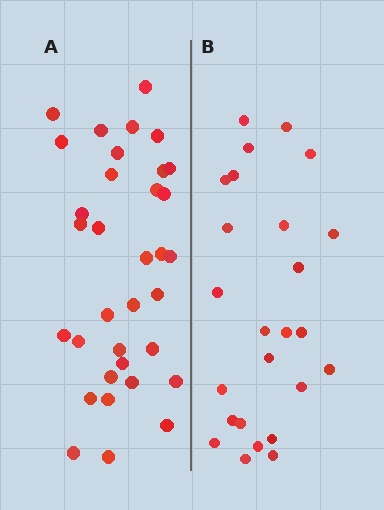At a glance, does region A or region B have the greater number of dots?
Region A (the left region) has more dots.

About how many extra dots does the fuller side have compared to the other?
Region A has roughly 8 or so more dots than region B.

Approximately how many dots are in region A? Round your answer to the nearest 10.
About 30 dots. (The exact count is 34, which rounds to 30.)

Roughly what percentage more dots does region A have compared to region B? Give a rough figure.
About 35% more.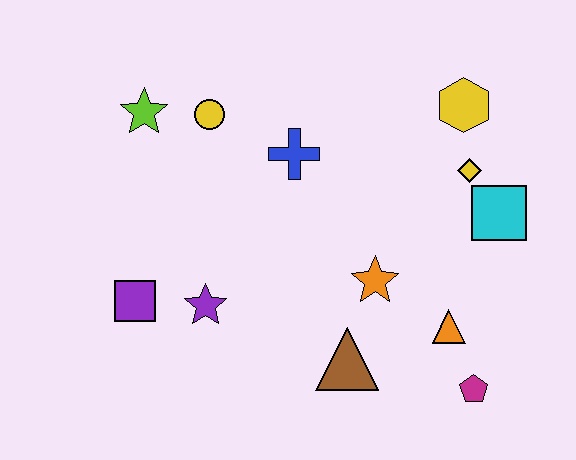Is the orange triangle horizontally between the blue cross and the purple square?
No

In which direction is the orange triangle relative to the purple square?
The orange triangle is to the right of the purple square.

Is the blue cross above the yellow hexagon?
No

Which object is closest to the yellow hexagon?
The yellow diamond is closest to the yellow hexagon.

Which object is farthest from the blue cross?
The magenta pentagon is farthest from the blue cross.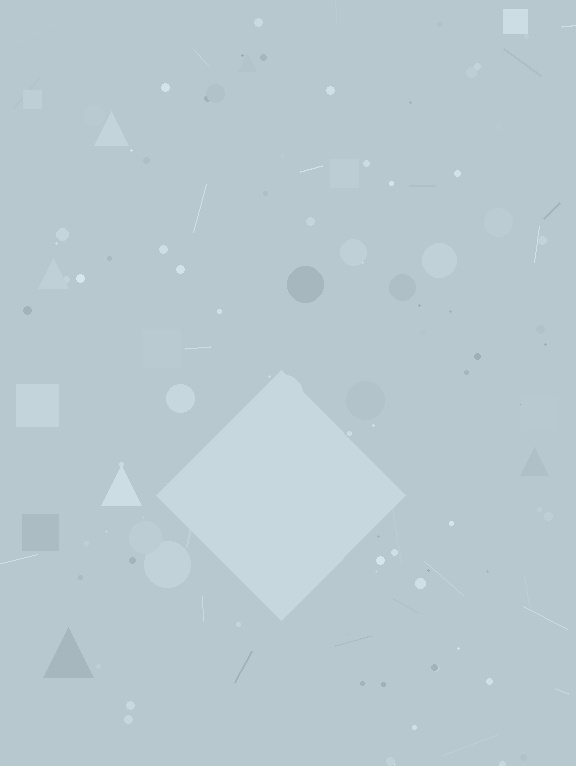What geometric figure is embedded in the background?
A diamond is embedded in the background.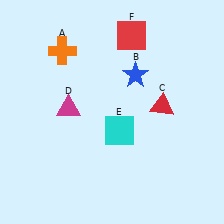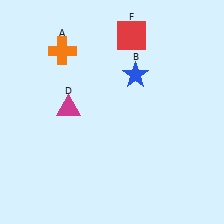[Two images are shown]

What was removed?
The red triangle (C), the cyan square (E) were removed in Image 2.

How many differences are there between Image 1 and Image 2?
There are 2 differences between the two images.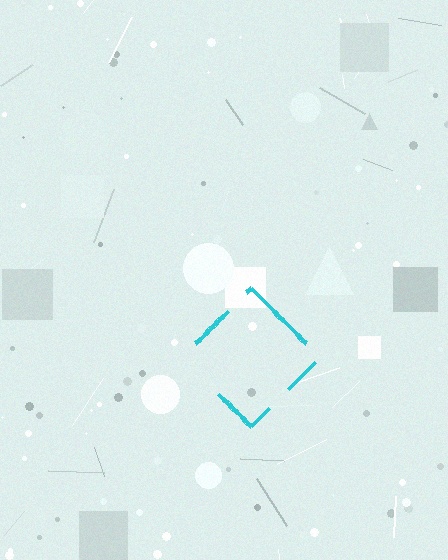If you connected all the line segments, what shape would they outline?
They would outline a diamond.